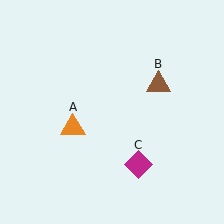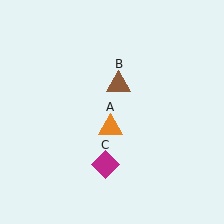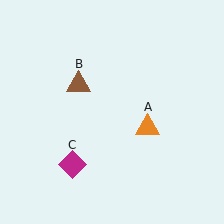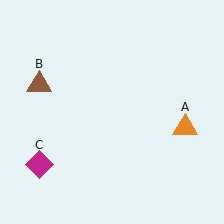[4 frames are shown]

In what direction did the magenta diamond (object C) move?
The magenta diamond (object C) moved left.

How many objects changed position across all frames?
3 objects changed position: orange triangle (object A), brown triangle (object B), magenta diamond (object C).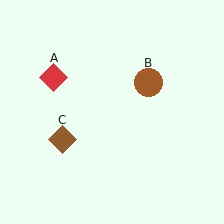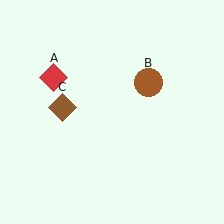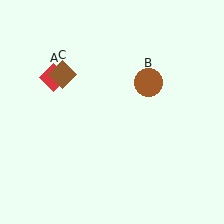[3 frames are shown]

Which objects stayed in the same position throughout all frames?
Red diamond (object A) and brown circle (object B) remained stationary.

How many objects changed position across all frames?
1 object changed position: brown diamond (object C).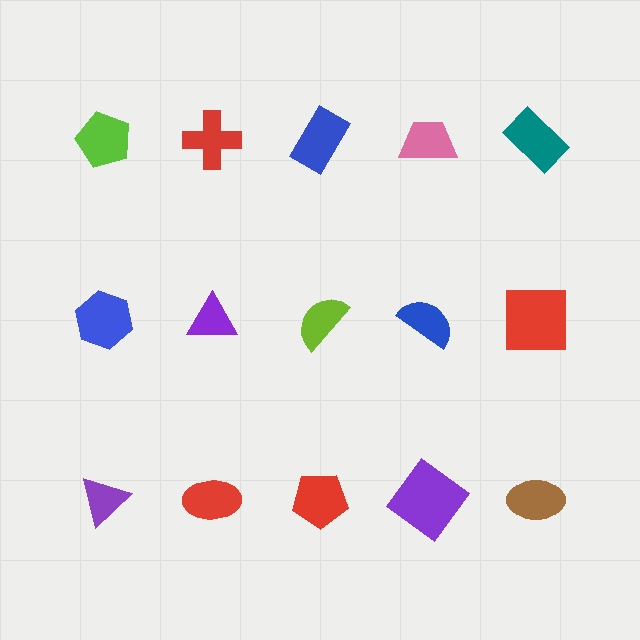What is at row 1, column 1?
A lime pentagon.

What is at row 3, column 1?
A purple triangle.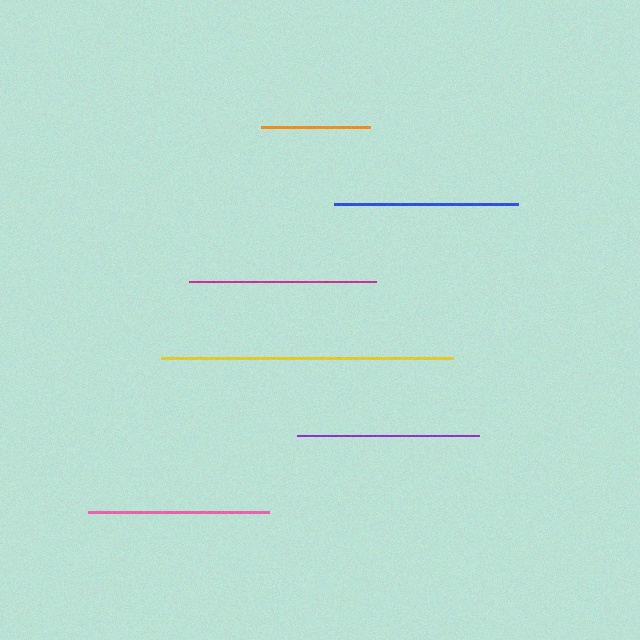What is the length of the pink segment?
The pink segment is approximately 181 pixels long.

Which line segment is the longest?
The yellow line is the longest at approximately 292 pixels.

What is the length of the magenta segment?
The magenta segment is approximately 187 pixels long.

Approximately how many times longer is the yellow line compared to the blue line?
The yellow line is approximately 1.6 times the length of the blue line.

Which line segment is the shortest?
The orange line is the shortest at approximately 109 pixels.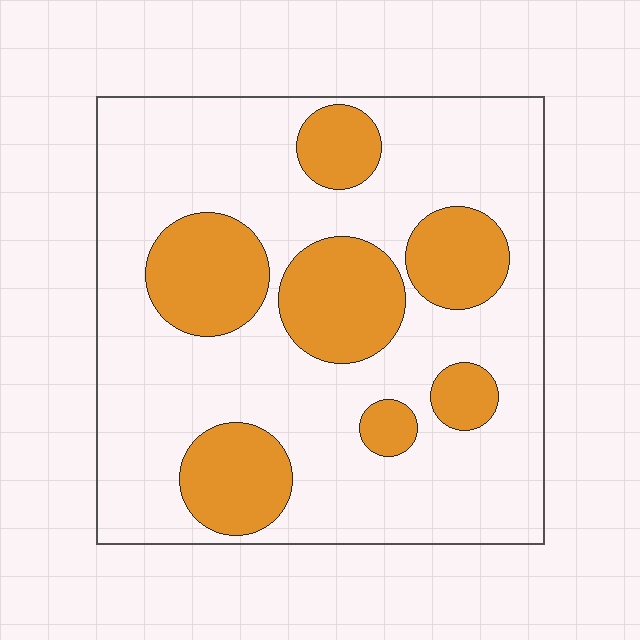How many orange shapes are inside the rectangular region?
7.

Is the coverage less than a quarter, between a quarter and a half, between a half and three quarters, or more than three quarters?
Between a quarter and a half.